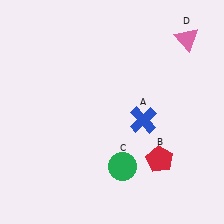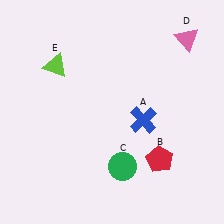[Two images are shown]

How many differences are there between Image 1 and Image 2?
There is 1 difference between the two images.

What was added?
A lime triangle (E) was added in Image 2.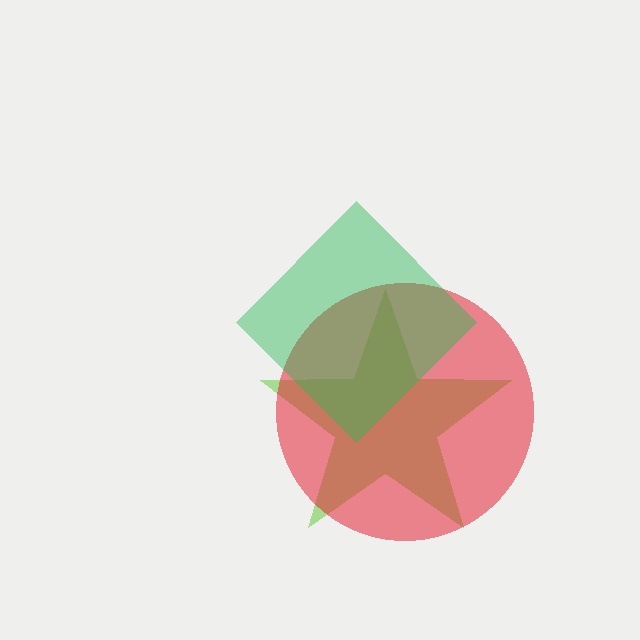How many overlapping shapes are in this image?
There are 3 overlapping shapes in the image.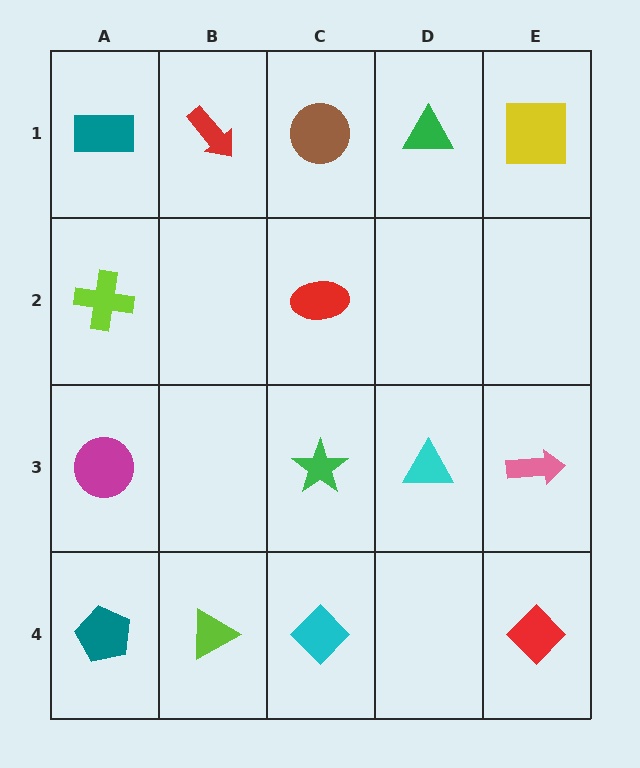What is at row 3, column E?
A pink arrow.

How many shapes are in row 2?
2 shapes.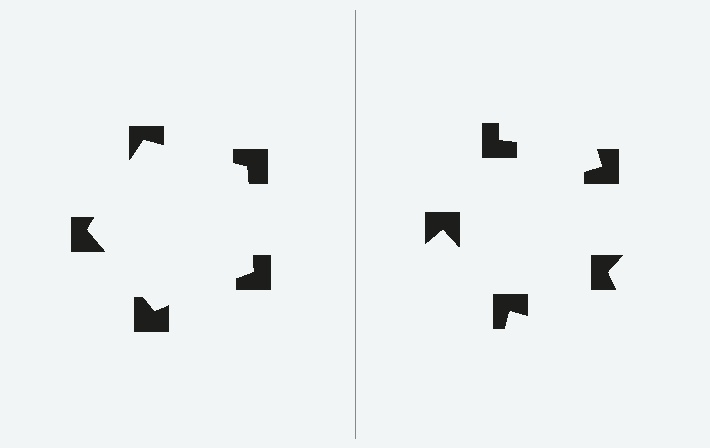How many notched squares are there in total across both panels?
10 — 5 on each side.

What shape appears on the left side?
An illusory pentagon.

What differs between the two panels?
The notched squares are positioned identically on both sides; only the wedge orientations differ. On the left they align to a pentagon; on the right they are misaligned.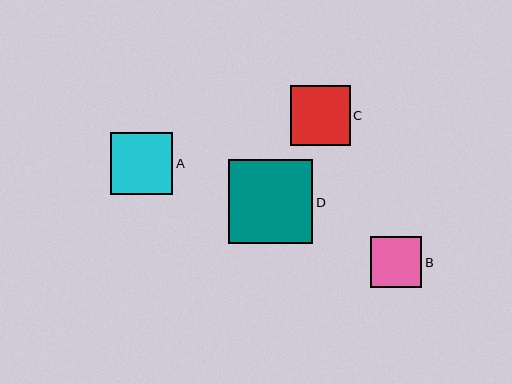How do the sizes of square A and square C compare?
Square A and square C are approximately the same size.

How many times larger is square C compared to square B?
Square C is approximately 1.2 times the size of square B.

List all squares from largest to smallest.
From largest to smallest: D, A, C, B.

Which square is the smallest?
Square B is the smallest with a size of approximately 51 pixels.